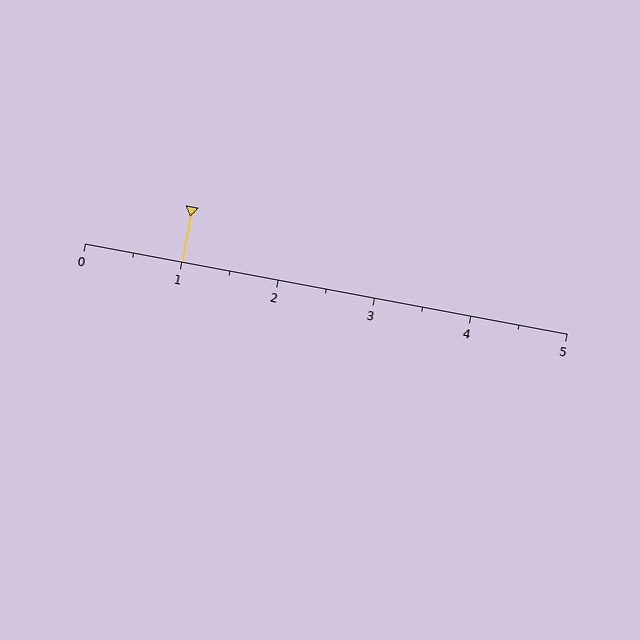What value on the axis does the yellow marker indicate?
The marker indicates approximately 1.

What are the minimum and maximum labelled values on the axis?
The axis runs from 0 to 5.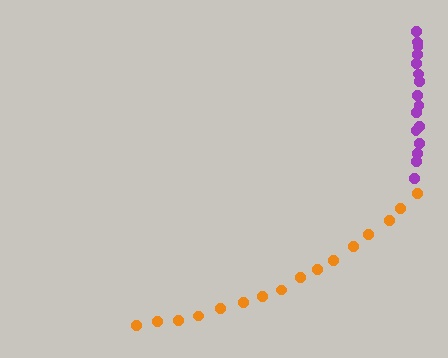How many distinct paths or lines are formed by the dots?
There are 2 distinct paths.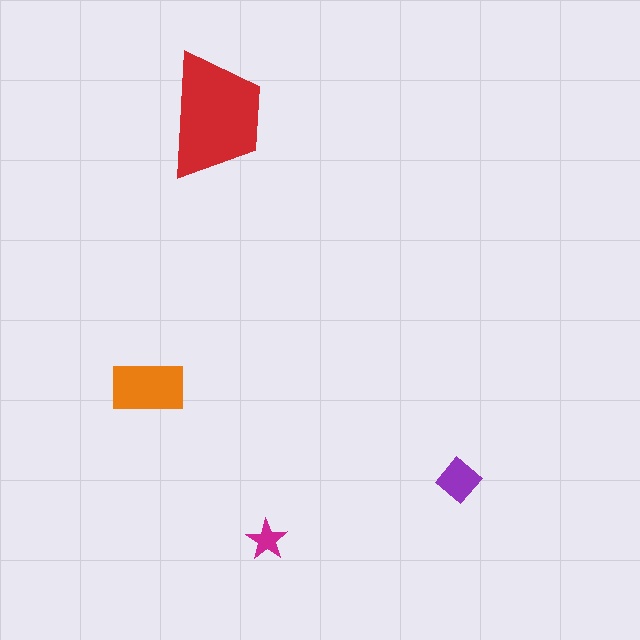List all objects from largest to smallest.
The red trapezoid, the orange rectangle, the purple diamond, the magenta star.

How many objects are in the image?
There are 4 objects in the image.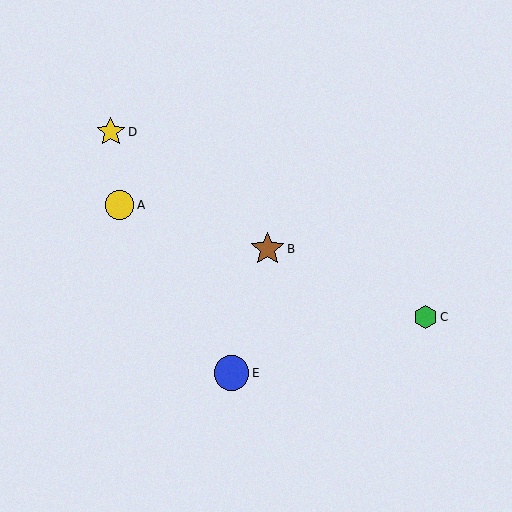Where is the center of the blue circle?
The center of the blue circle is at (232, 373).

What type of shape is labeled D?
Shape D is a yellow star.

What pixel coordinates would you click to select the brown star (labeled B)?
Click at (268, 249) to select the brown star B.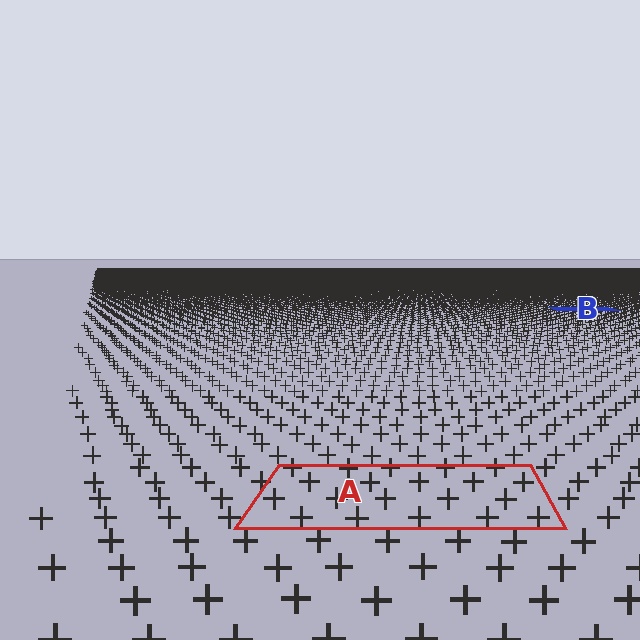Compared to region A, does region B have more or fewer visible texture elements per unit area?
Region B has more texture elements per unit area — they are packed more densely because it is farther away.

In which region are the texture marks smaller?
The texture marks are smaller in region B, because it is farther away.